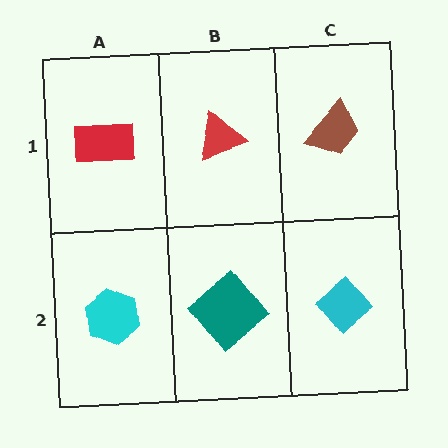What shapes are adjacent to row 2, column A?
A red rectangle (row 1, column A), a teal diamond (row 2, column B).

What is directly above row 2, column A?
A red rectangle.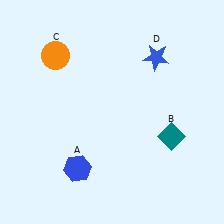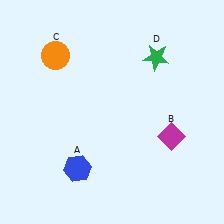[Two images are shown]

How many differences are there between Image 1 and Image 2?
There are 2 differences between the two images.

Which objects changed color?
B changed from teal to magenta. D changed from blue to green.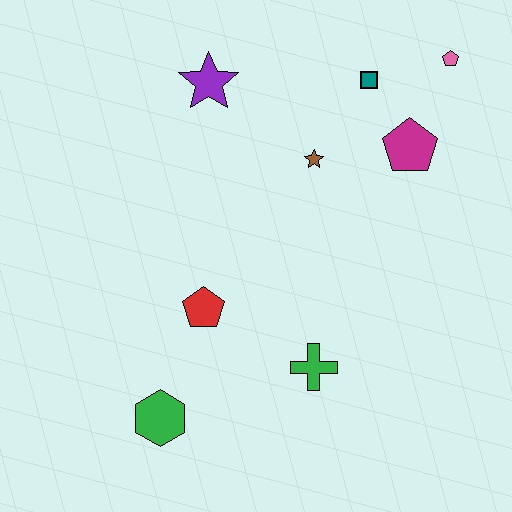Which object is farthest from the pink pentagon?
The green hexagon is farthest from the pink pentagon.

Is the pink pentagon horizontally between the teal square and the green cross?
No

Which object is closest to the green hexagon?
The red pentagon is closest to the green hexagon.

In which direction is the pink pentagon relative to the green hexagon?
The pink pentagon is above the green hexagon.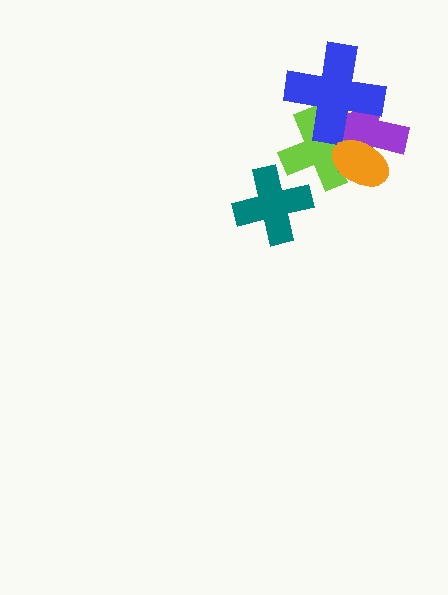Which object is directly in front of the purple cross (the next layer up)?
The blue cross is directly in front of the purple cross.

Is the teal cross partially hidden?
No, no other shape covers it.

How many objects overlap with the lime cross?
3 objects overlap with the lime cross.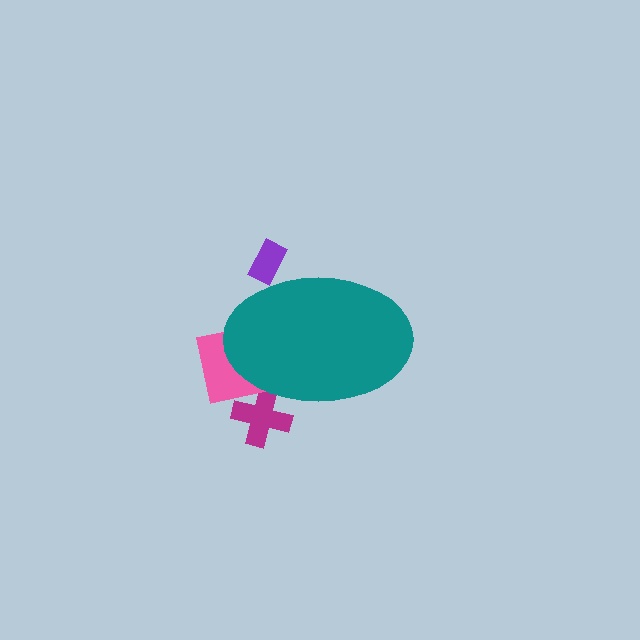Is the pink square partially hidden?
Yes, the pink square is partially hidden behind the teal ellipse.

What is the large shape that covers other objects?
A teal ellipse.